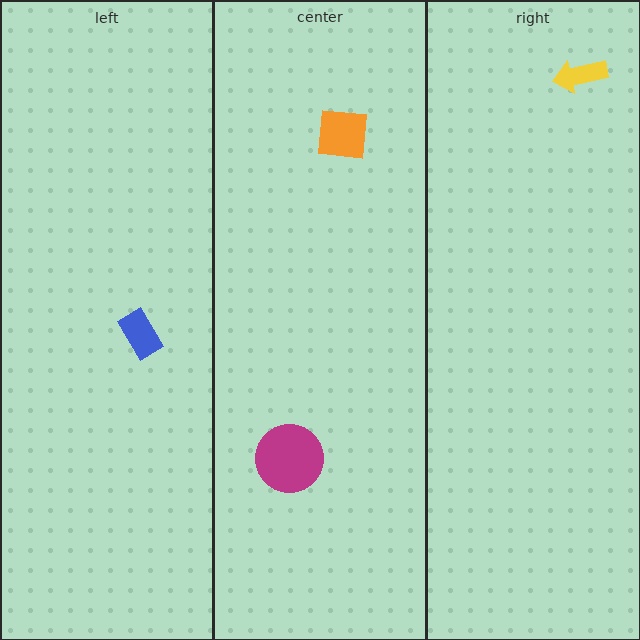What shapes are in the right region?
The yellow arrow.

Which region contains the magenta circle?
The center region.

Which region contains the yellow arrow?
The right region.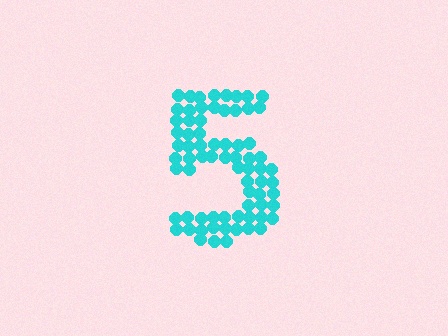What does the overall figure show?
The overall figure shows the digit 5.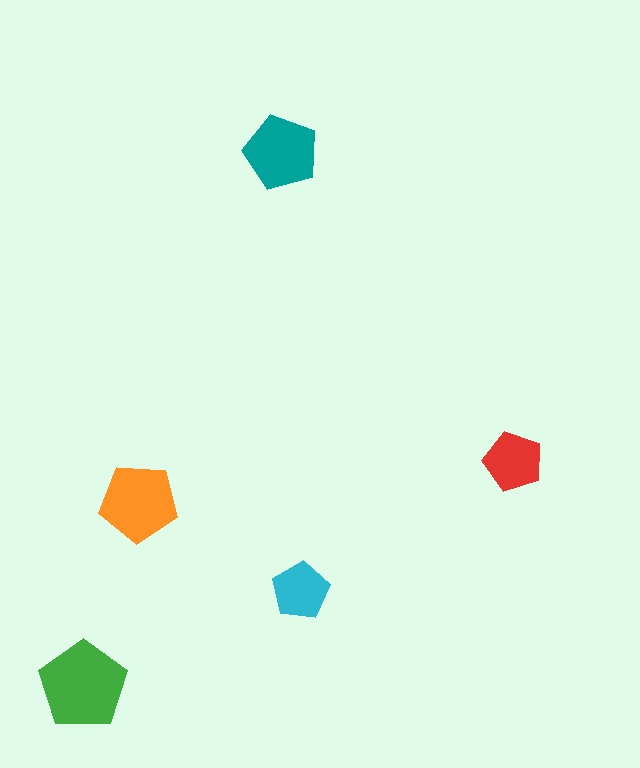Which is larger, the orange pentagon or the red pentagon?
The orange one.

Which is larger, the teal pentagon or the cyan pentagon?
The teal one.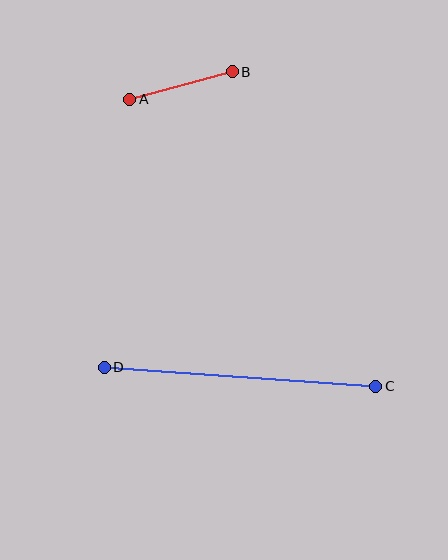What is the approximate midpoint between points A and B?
The midpoint is at approximately (181, 85) pixels.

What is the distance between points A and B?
The distance is approximately 106 pixels.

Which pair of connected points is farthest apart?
Points C and D are farthest apart.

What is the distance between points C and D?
The distance is approximately 272 pixels.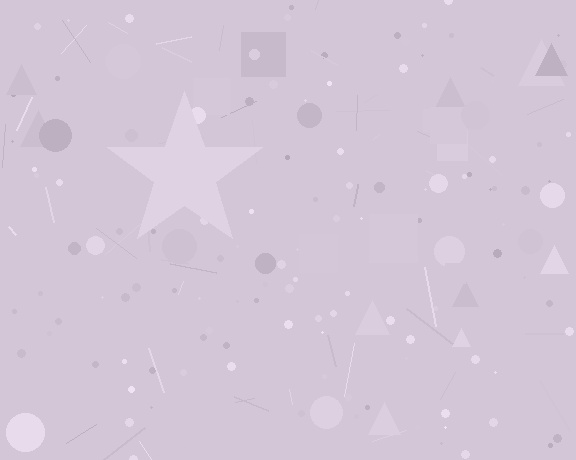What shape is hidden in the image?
A star is hidden in the image.